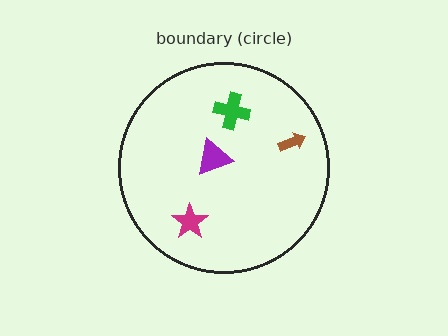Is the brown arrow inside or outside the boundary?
Inside.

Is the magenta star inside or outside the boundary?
Inside.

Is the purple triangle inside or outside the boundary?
Inside.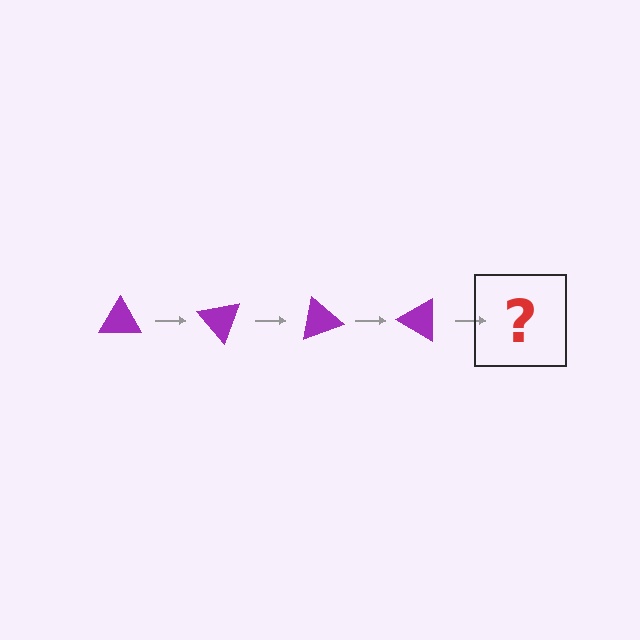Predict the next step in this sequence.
The next step is a purple triangle rotated 200 degrees.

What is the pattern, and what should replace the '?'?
The pattern is that the triangle rotates 50 degrees each step. The '?' should be a purple triangle rotated 200 degrees.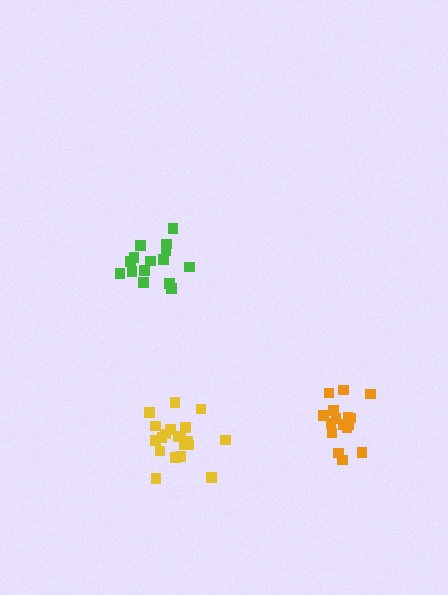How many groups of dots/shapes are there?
There are 3 groups.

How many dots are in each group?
Group 1: 17 dots, Group 2: 16 dots, Group 3: 20 dots (53 total).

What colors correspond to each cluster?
The clusters are colored: orange, green, yellow.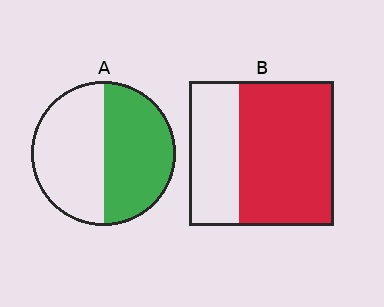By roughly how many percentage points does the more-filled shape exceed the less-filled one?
By roughly 15 percentage points (B over A).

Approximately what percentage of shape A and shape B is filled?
A is approximately 50% and B is approximately 65%.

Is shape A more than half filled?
Roughly half.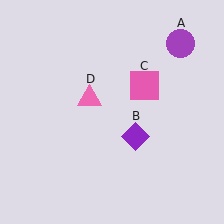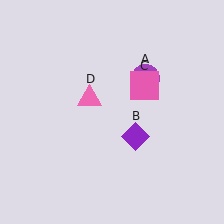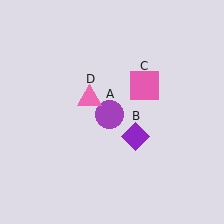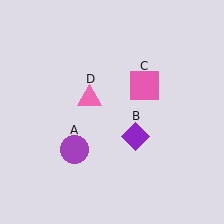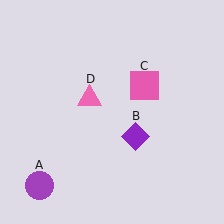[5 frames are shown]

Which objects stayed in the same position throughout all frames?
Purple diamond (object B) and pink square (object C) and pink triangle (object D) remained stationary.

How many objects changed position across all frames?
1 object changed position: purple circle (object A).